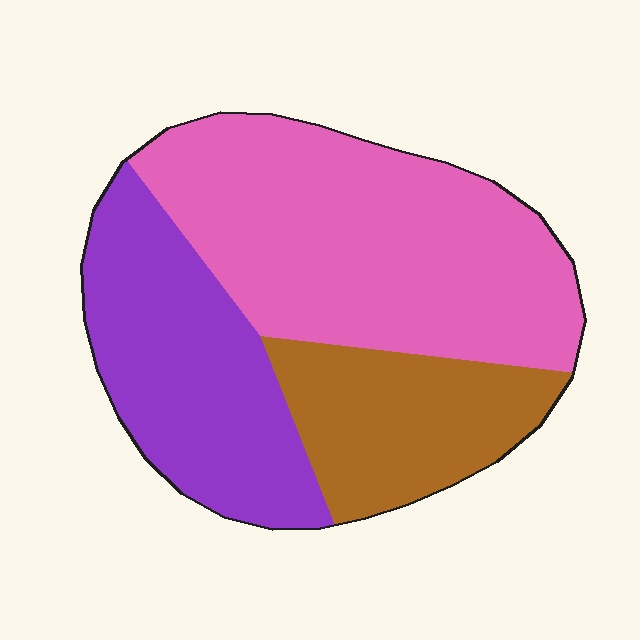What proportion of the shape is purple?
Purple takes up between a quarter and a half of the shape.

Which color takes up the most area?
Pink, at roughly 50%.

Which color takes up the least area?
Brown, at roughly 20%.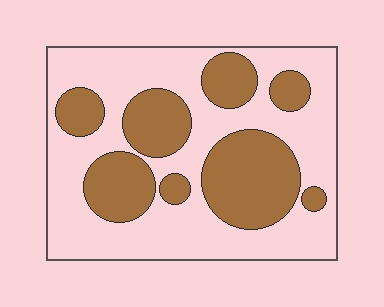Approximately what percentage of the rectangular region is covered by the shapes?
Approximately 35%.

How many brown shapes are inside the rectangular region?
8.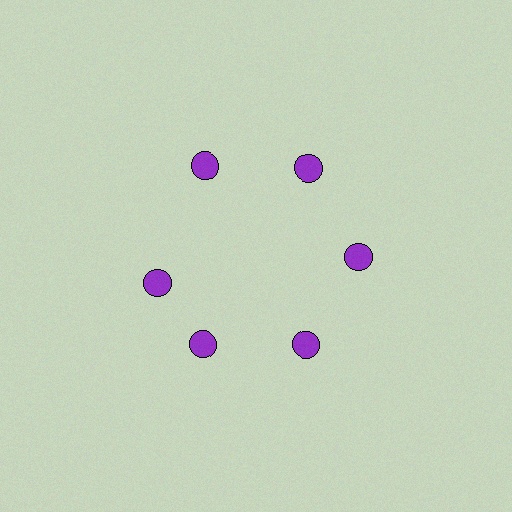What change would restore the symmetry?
The symmetry would be restored by rotating it back into even spacing with its neighbors so that all 6 circles sit at equal angles and equal distance from the center.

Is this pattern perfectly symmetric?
No. The 6 purple circles are arranged in a ring, but one element near the 9 o'clock position is rotated out of alignment along the ring, breaking the 6-fold rotational symmetry.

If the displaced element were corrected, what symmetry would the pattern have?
It would have 6-fold rotational symmetry — the pattern would map onto itself every 60 degrees.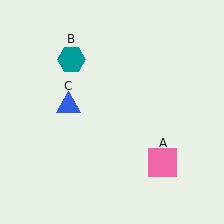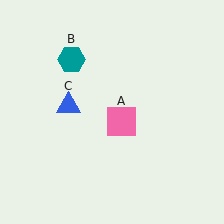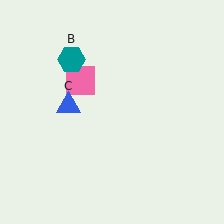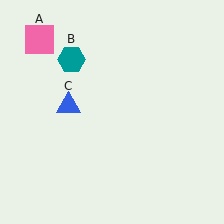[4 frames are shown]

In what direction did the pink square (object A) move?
The pink square (object A) moved up and to the left.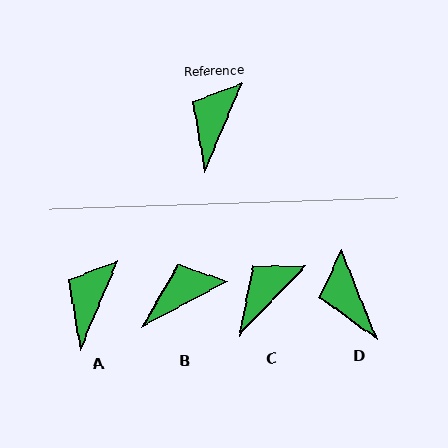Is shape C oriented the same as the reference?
No, it is off by about 21 degrees.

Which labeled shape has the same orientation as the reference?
A.